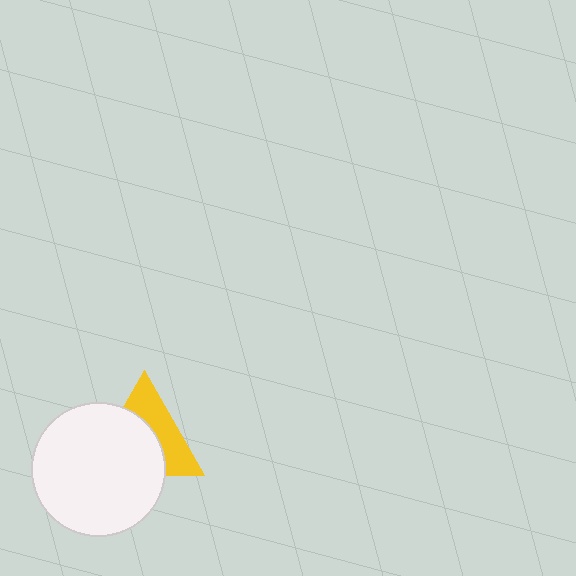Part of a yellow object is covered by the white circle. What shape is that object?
It is a triangle.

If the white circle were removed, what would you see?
You would see the complete yellow triangle.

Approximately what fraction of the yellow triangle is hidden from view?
Roughly 55% of the yellow triangle is hidden behind the white circle.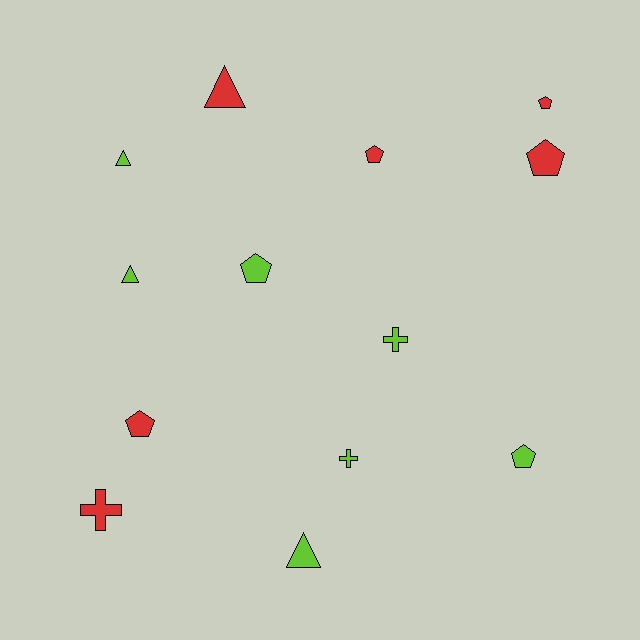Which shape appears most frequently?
Pentagon, with 6 objects.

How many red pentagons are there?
There are 4 red pentagons.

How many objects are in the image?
There are 13 objects.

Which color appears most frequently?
Lime, with 7 objects.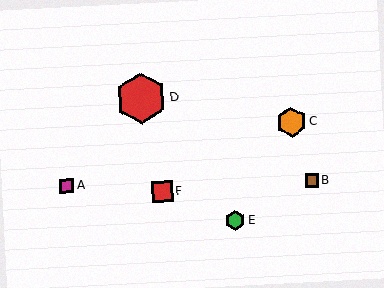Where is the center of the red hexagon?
The center of the red hexagon is at (141, 98).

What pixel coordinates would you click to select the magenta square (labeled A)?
Click at (67, 186) to select the magenta square A.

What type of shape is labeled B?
Shape B is a brown square.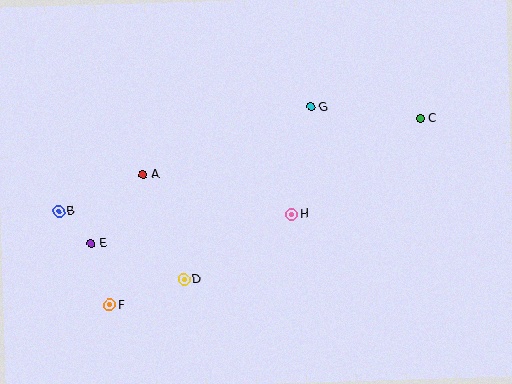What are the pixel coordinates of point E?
Point E is at (91, 243).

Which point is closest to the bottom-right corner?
Point H is closest to the bottom-right corner.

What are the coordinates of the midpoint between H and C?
The midpoint between H and C is at (356, 166).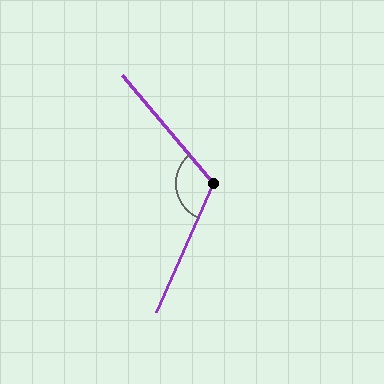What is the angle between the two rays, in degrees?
Approximately 116 degrees.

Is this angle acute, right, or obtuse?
It is obtuse.